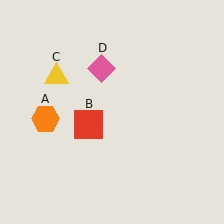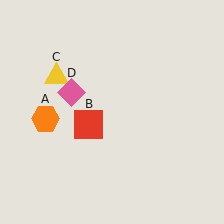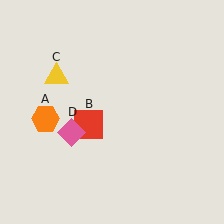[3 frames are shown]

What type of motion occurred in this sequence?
The pink diamond (object D) rotated counterclockwise around the center of the scene.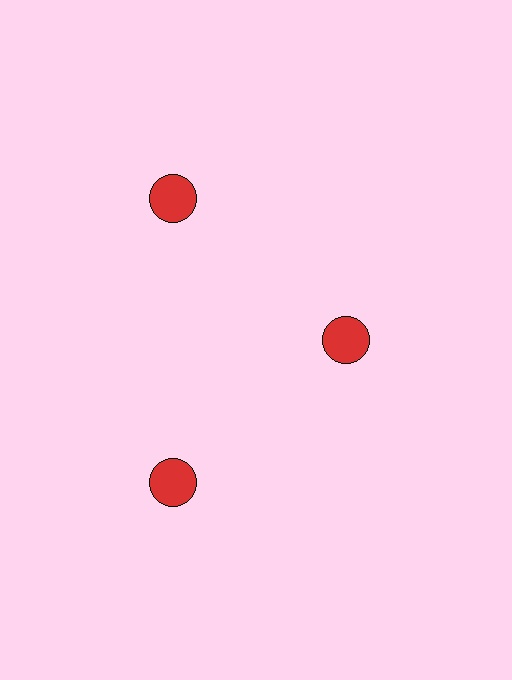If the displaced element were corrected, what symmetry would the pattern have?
It would have 3-fold rotational symmetry — the pattern would map onto itself every 120 degrees.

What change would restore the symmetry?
The symmetry would be restored by moving it outward, back onto the ring so that all 3 circles sit at equal angles and equal distance from the center.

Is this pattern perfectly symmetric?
No. The 3 red circles are arranged in a ring, but one element near the 3 o'clock position is pulled inward toward the center, breaking the 3-fold rotational symmetry.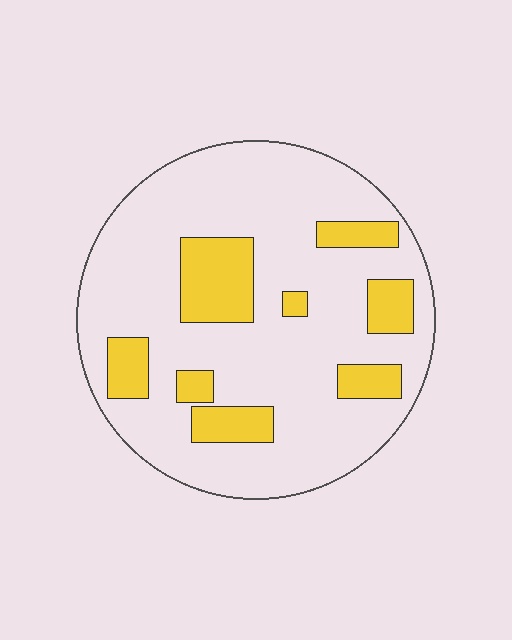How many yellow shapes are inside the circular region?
8.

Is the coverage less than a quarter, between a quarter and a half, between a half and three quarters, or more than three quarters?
Less than a quarter.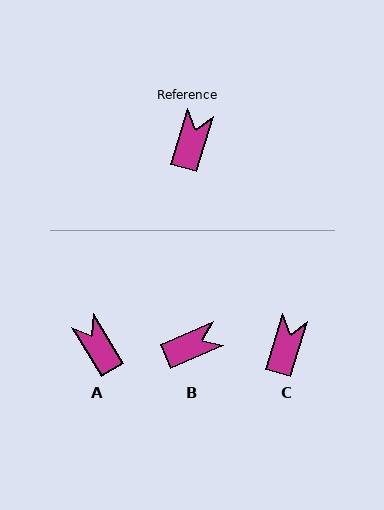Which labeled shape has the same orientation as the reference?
C.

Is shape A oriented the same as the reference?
No, it is off by about 48 degrees.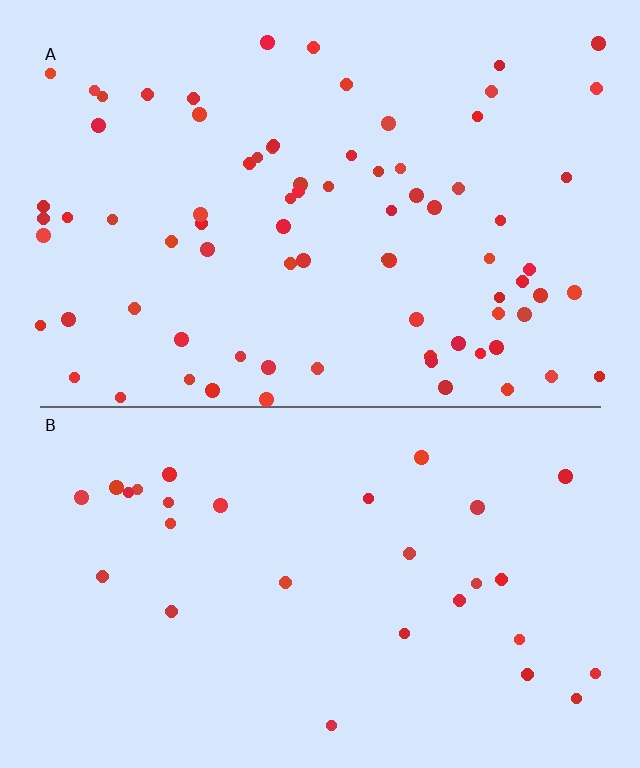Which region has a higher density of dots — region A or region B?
A (the top).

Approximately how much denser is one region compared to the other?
Approximately 2.7× — region A over region B.